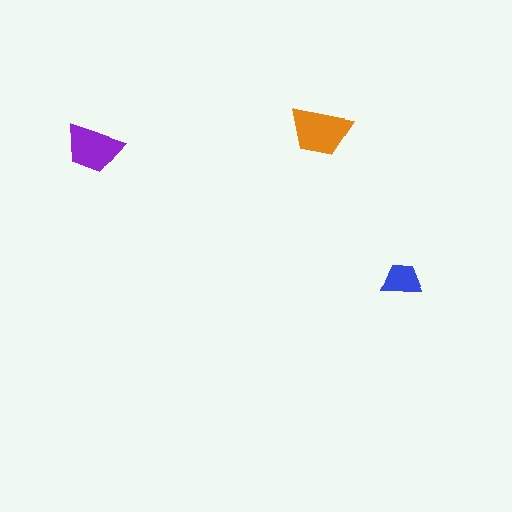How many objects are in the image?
There are 3 objects in the image.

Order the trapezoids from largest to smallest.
the orange one, the purple one, the blue one.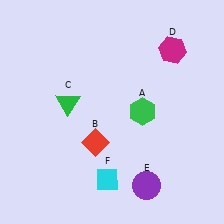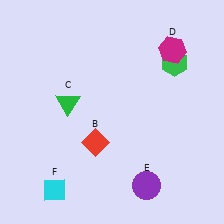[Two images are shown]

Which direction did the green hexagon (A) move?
The green hexagon (A) moved up.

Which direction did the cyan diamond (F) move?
The cyan diamond (F) moved left.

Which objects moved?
The objects that moved are: the green hexagon (A), the cyan diamond (F).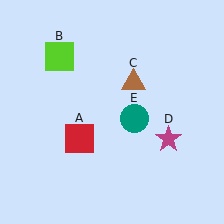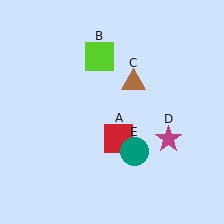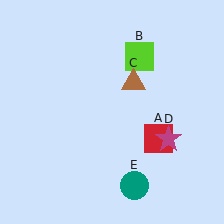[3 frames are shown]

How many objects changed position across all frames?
3 objects changed position: red square (object A), lime square (object B), teal circle (object E).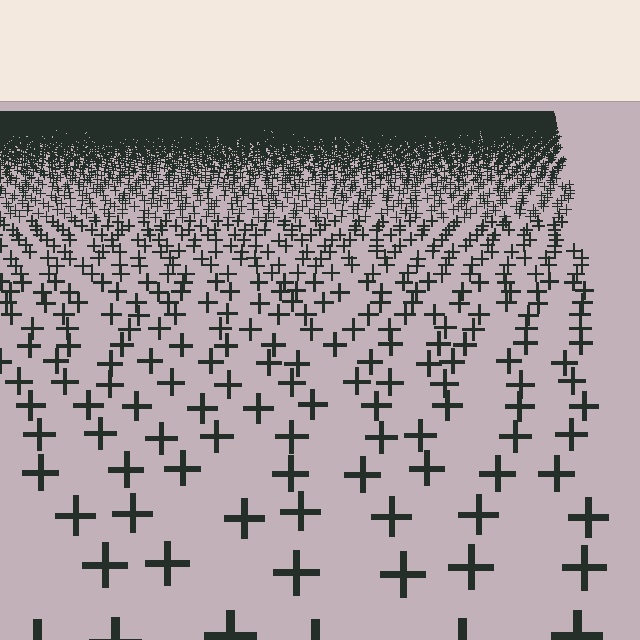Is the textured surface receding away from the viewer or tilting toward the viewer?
The surface is receding away from the viewer. Texture elements get smaller and denser toward the top.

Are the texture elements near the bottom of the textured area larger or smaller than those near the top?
Larger. Near the bottom, elements are closer to the viewer and appear at a bigger on-screen size.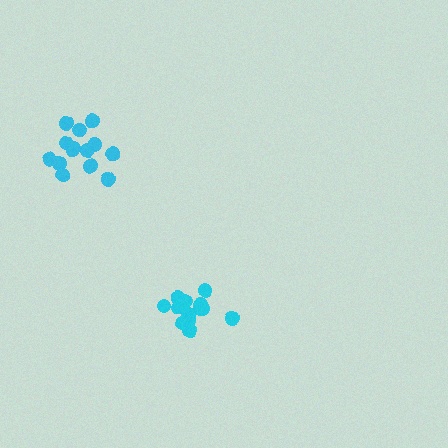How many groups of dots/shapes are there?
There are 2 groups.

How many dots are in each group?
Group 1: 14 dots, Group 2: 14 dots (28 total).